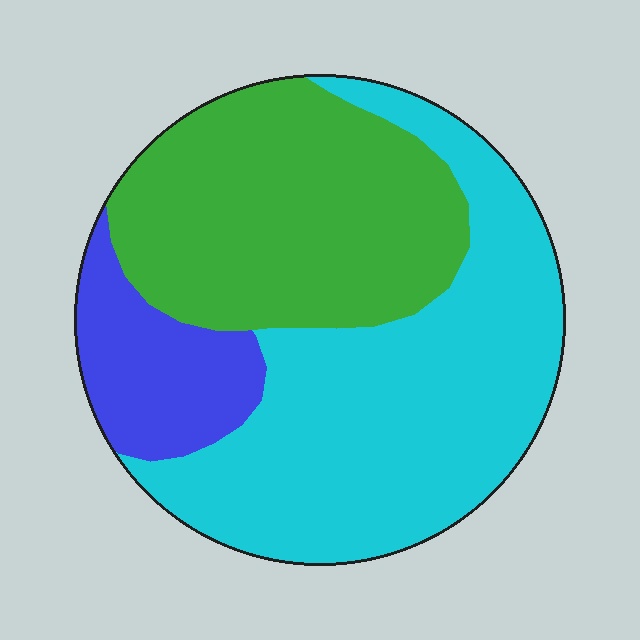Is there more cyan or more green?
Cyan.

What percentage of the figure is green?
Green takes up about three eighths (3/8) of the figure.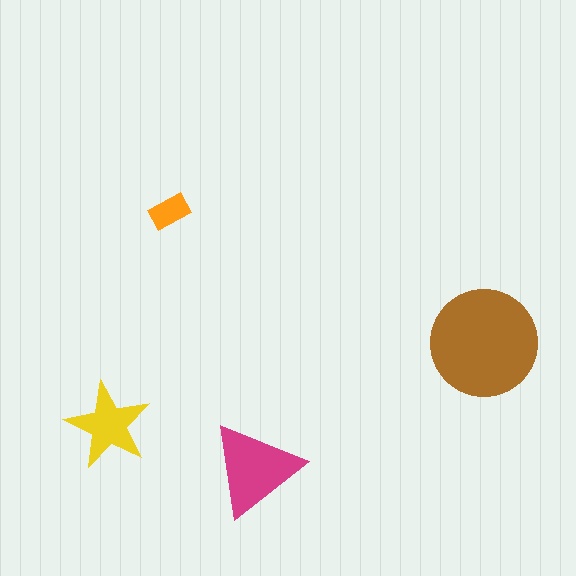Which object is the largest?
The brown circle.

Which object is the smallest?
The orange rectangle.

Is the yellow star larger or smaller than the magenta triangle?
Smaller.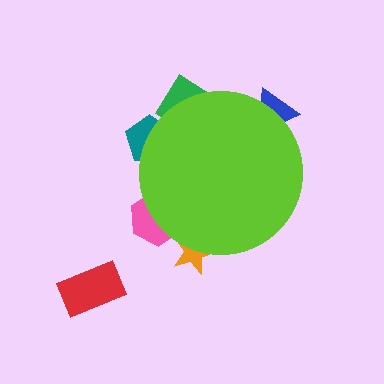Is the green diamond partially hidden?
Yes, the green diamond is partially hidden behind the lime circle.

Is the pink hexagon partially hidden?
Yes, the pink hexagon is partially hidden behind the lime circle.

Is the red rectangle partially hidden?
No, the red rectangle is fully visible.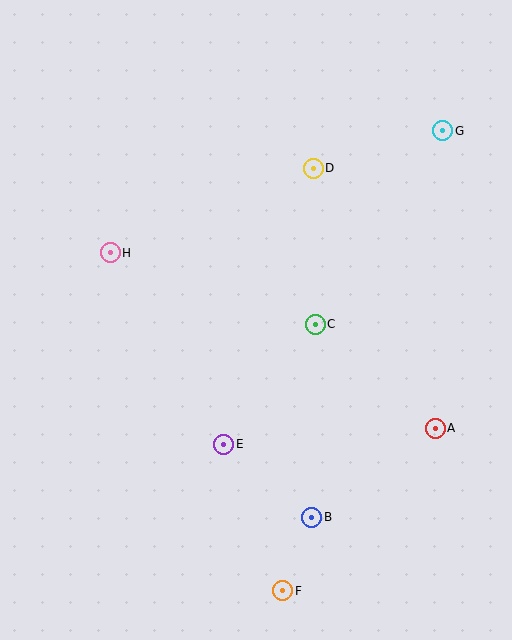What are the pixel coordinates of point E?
Point E is at (224, 444).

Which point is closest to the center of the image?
Point C at (315, 324) is closest to the center.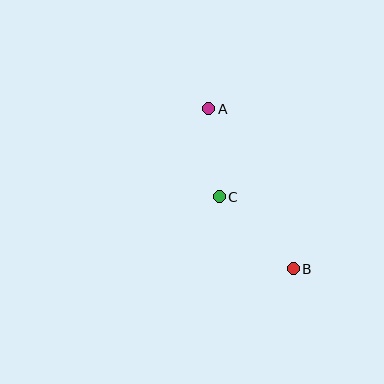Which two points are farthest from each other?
Points A and B are farthest from each other.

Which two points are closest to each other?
Points A and C are closest to each other.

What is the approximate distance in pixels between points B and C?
The distance between B and C is approximately 103 pixels.